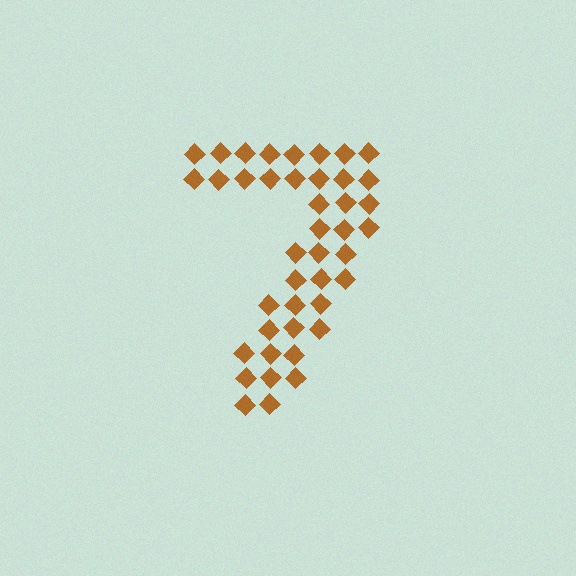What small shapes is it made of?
It is made of small diamonds.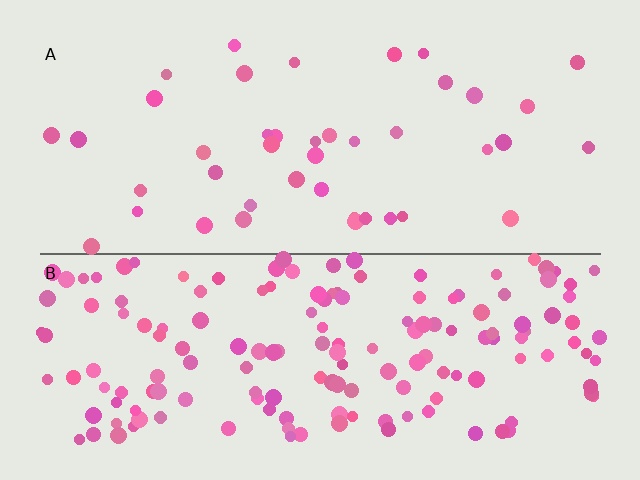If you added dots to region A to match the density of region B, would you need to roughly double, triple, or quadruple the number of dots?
Approximately quadruple.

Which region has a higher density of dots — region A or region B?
B (the bottom).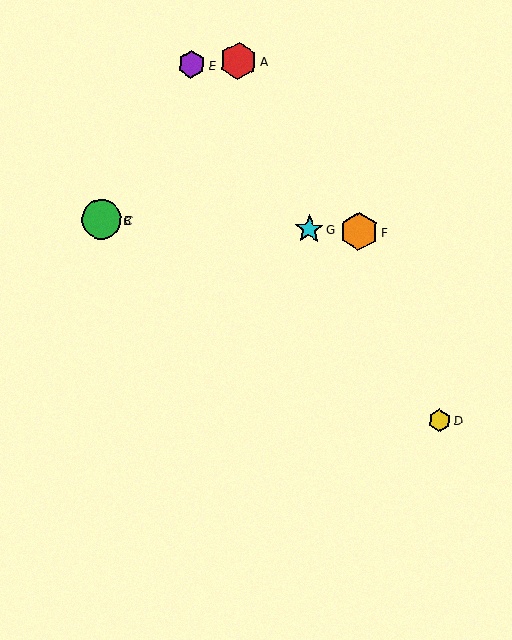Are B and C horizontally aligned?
Yes, both are at y≈220.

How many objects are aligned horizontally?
4 objects (B, C, F, G) are aligned horizontally.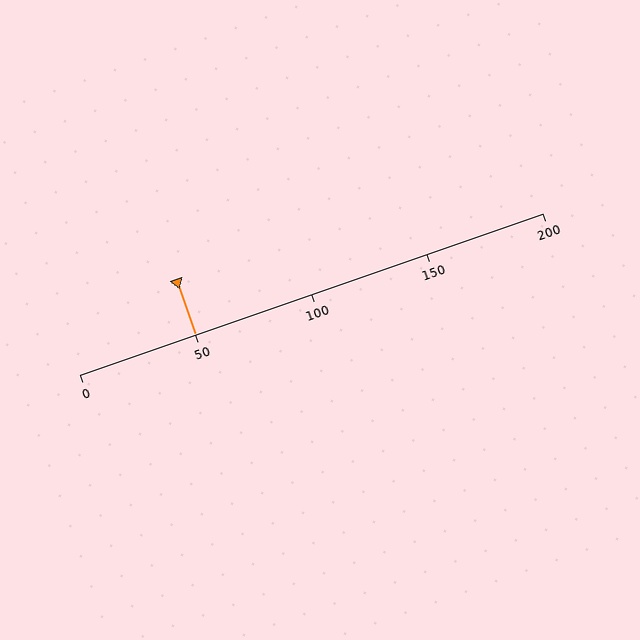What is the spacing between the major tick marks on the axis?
The major ticks are spaced 50 apart.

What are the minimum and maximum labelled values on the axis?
The axis runs from 0 to 200.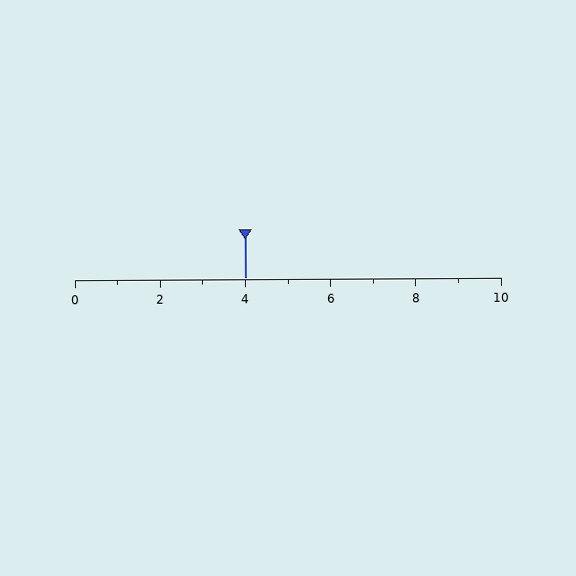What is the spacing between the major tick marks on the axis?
The major ticks are spaced 2 apart.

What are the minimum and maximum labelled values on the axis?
The axis runs from 0 to 10.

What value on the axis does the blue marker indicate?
The marker indicates approximately 4.